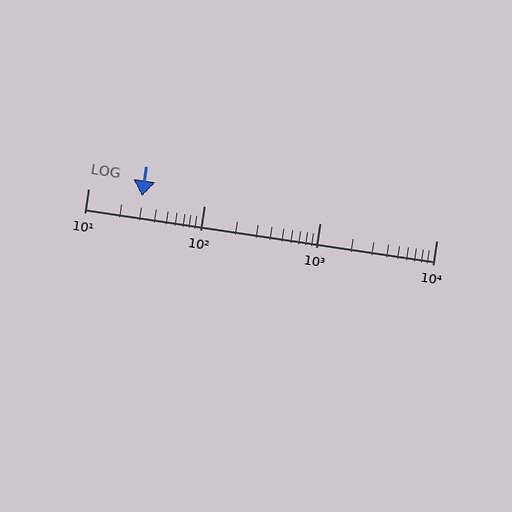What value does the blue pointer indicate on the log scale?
The pointer indicates approximately 29.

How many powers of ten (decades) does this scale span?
The scale spans 3 decades, from 10 to 10000.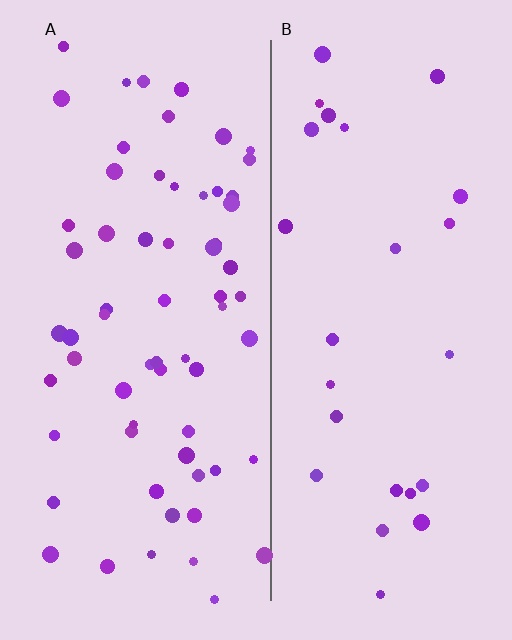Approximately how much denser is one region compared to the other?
Approximately 2.5× — region A over region B.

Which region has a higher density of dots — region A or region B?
A (the left).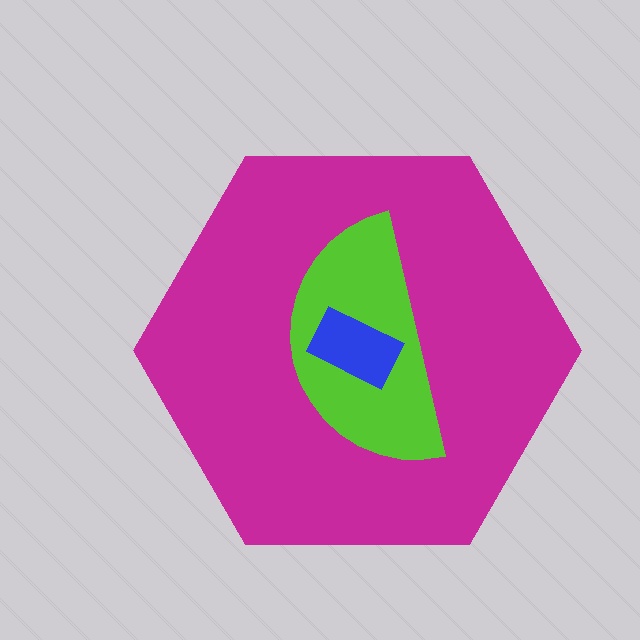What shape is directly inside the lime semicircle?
The blue rectangle.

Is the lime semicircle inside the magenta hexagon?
Yes.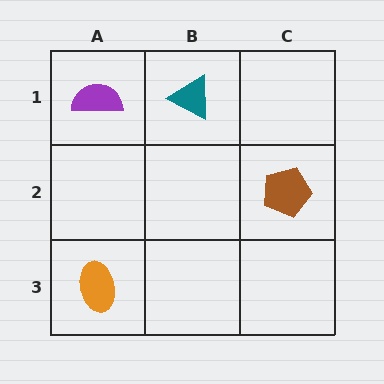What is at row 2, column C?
A brown pentagon.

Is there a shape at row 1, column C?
No, that cell is empty.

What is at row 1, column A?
A purple semicircle.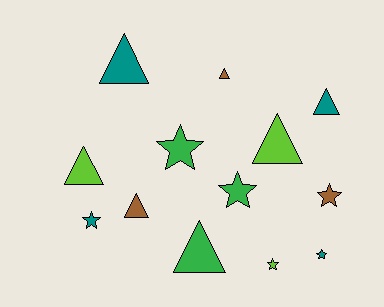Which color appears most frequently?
Teal, with 4 objects.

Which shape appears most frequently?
Triangle, with 7 objects.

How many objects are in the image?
There are 13 objects.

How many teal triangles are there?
There are 2 teal triangles.